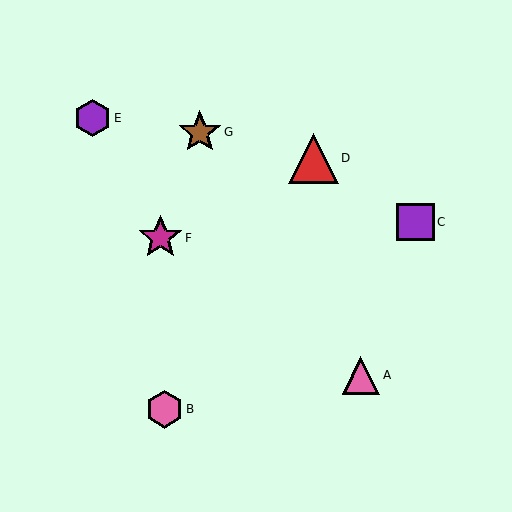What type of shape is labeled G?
Shape G is a brown star.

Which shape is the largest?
The red triangle (labeled D) is the largest.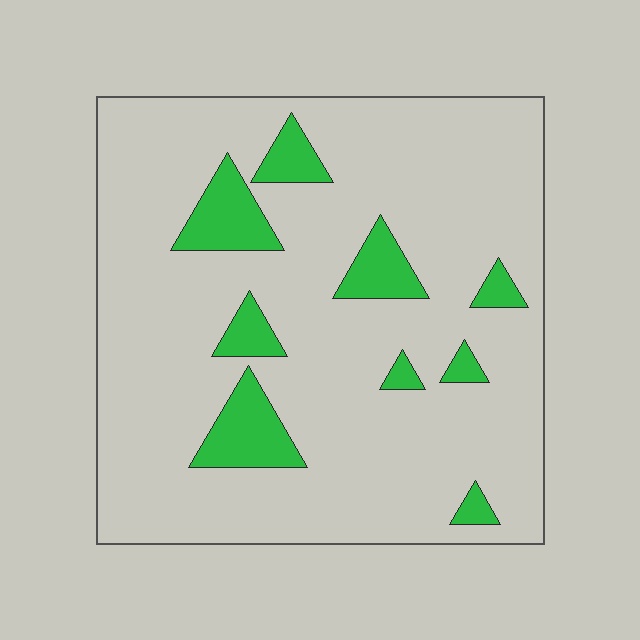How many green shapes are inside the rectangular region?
9.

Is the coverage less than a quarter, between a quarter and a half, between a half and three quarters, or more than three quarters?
Less than a quarter.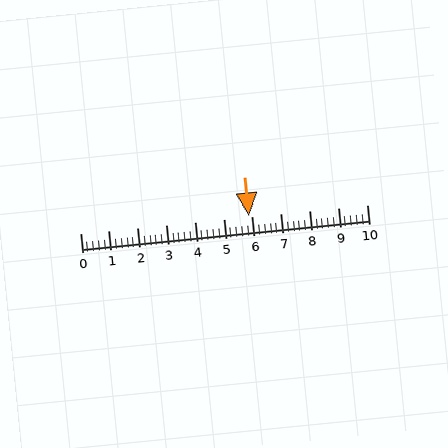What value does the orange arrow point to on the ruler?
The orange arrow points to approximately 5.9.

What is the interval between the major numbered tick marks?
The major tick marks are spaced 1 units apart.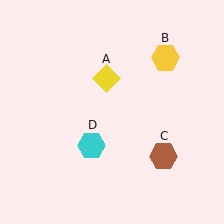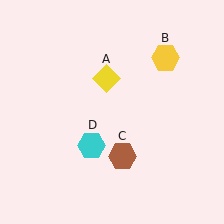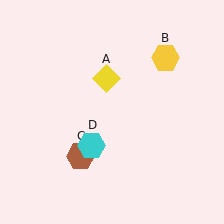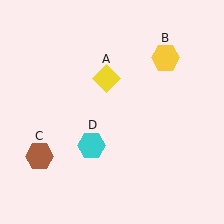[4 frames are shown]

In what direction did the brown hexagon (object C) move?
The brown hexagon (object C) moved left.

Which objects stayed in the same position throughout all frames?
Yellow diamond (object A) and yellow hexagon (object B) and cyan hexagon (object D) remained stationary.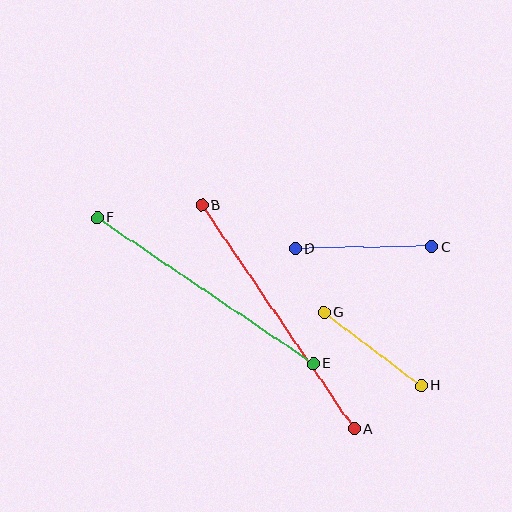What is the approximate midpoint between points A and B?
The midpoint is at approximately (278, 317) pixels.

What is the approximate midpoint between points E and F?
The midpoint is at approximately (205, 291) pixels.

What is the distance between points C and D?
The distance is approximately 136 pixels.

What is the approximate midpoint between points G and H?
The midpoint is at approximately (372, 349) pixels.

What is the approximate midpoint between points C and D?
The midpoint is at approximately (363, 248) pixels.